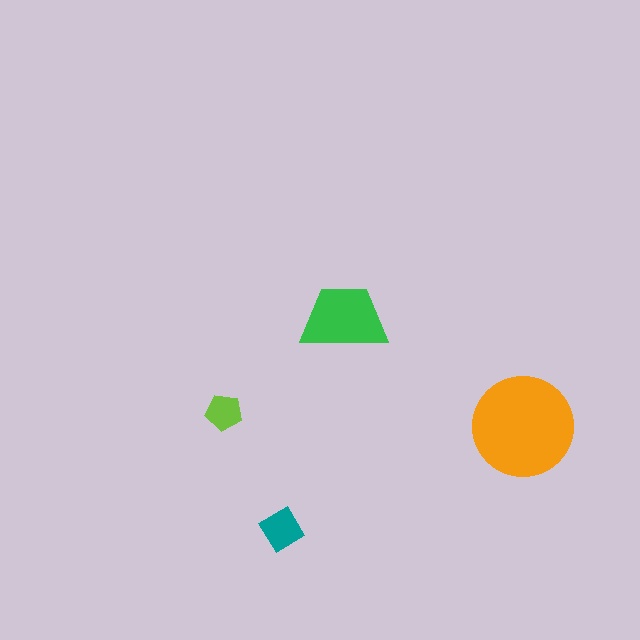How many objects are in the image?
There are 4 objects in the image.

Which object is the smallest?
The lime pentagon.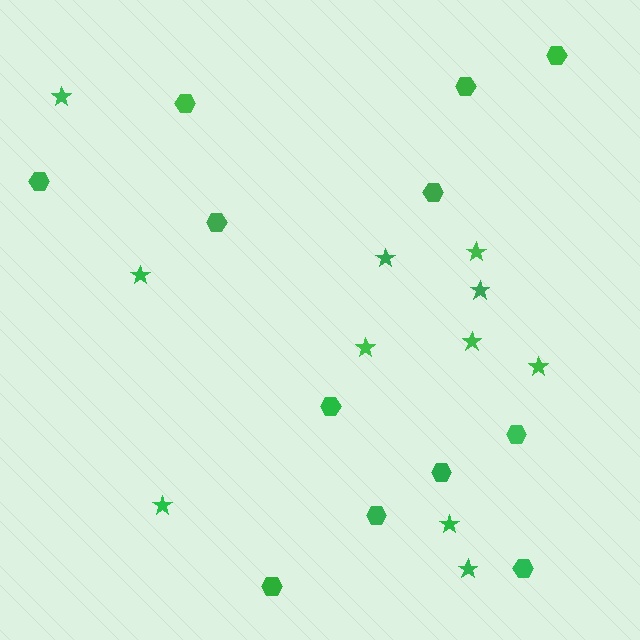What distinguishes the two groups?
There are 2 groups: one group of stars (11) and one group of hexagons (12).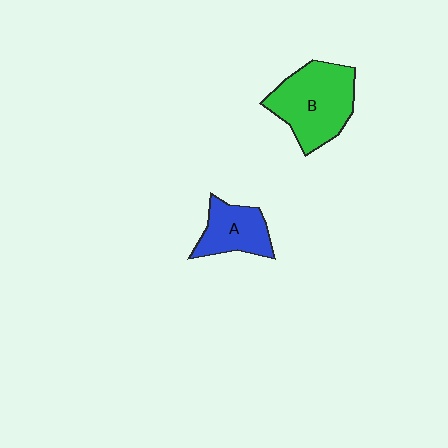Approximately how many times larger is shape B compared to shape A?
Approximately 1.7 times.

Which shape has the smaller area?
Shape A (blue).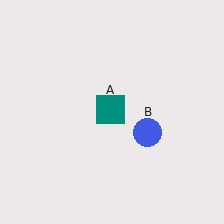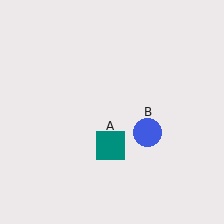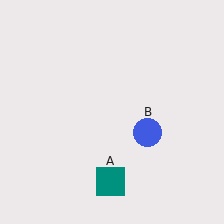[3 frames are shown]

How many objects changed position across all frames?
1 object changed position: teal square (object A).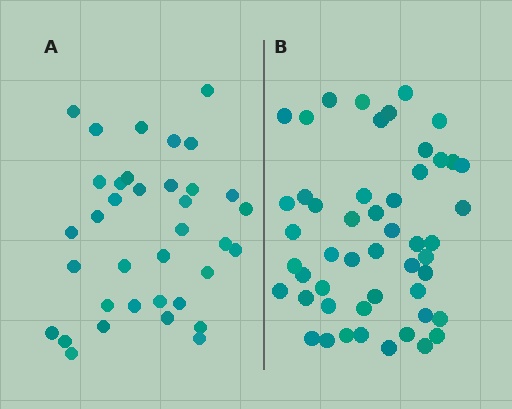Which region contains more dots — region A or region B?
Region B (the right region) has more dots.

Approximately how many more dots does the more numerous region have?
Region B has approximately 15 more dots than region A.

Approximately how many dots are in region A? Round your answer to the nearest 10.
About 40 dots. (The exact count is 36, which rounds to 40.)